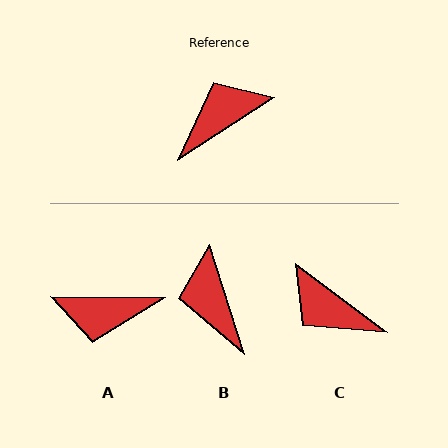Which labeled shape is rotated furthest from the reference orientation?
A, about 147 degrees away.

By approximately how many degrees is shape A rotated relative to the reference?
Approximately 147 degrees counter-clockwise.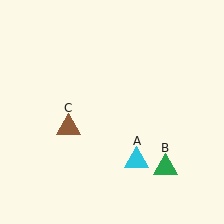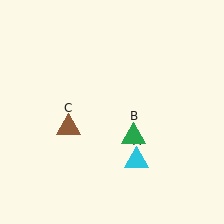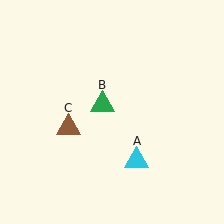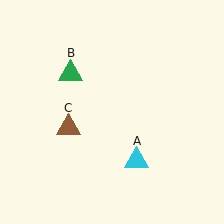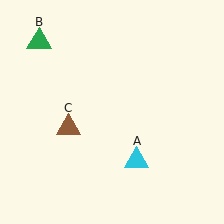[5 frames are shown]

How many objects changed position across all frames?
1 object changed position: green triangle (object B).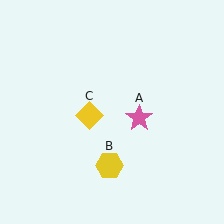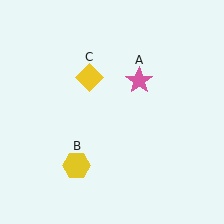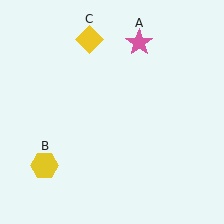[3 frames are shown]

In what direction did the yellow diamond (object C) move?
The yellow diamond (object C) moved up.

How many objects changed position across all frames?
3 objects changed position: pink star (object A), yellow hexagon (object B), yellow diamond (object C).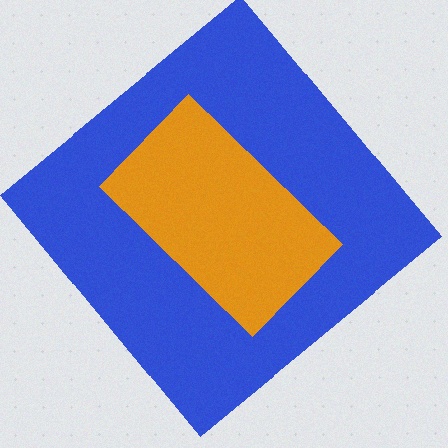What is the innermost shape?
The orange rectangle.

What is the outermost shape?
The blue diamond.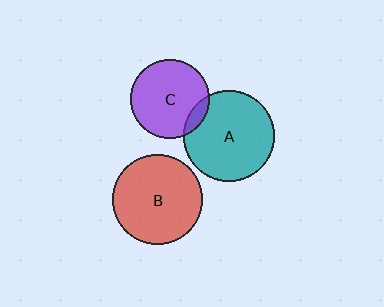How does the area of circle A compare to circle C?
Approximately 1.3 times.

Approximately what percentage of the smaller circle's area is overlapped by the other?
Approximately 10%.